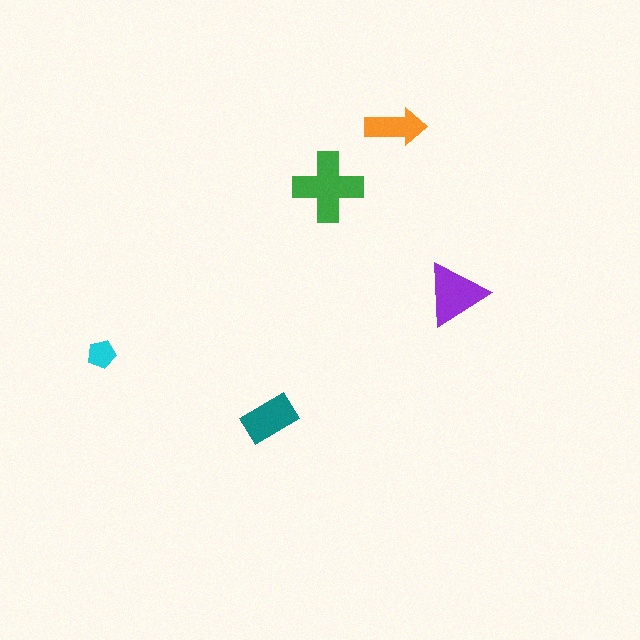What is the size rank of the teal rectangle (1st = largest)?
3rd.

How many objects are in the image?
There are 5 objects in the image.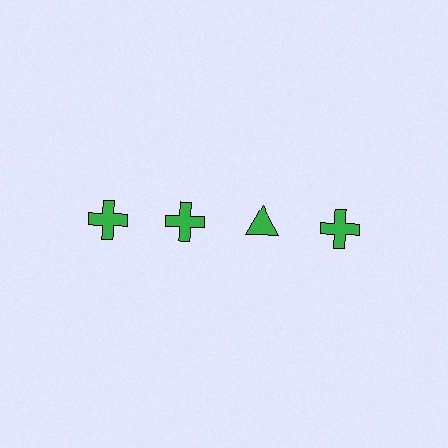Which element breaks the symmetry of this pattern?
The green triangle in the top row, center column breaks the symmetry. All other shapes are green crosses.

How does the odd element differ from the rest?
It has a different shape: triangle instead of cross.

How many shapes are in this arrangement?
There are 4 shapes arranged in a grid pattern.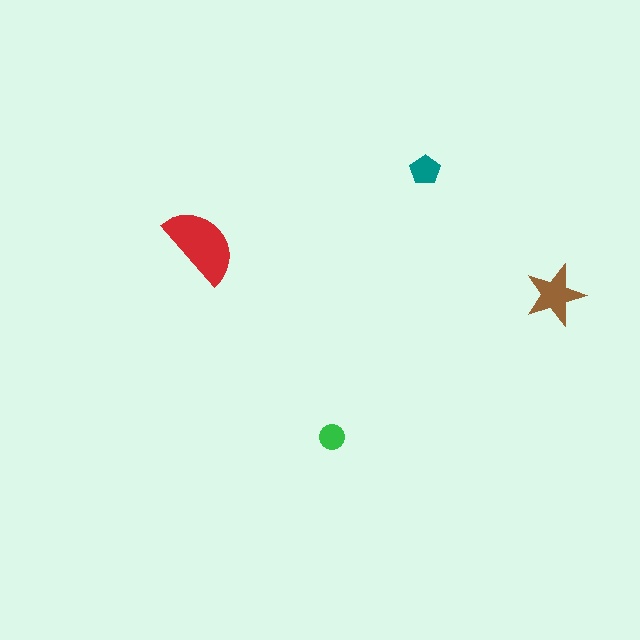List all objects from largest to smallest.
The red semicircle, the brown star, the teal pentagon, the green circle.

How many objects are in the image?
There are 4 objects in the image.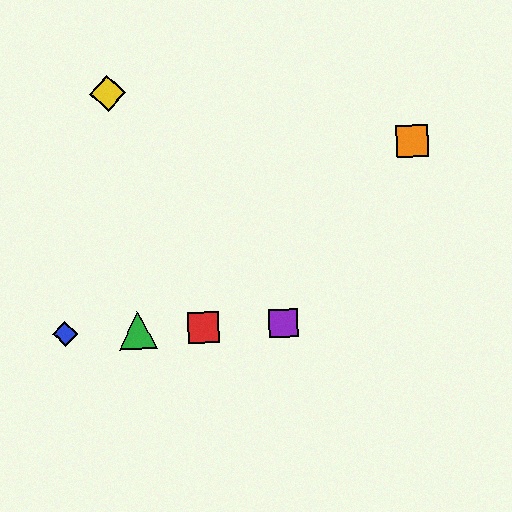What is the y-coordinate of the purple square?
The purple square is at y≈324.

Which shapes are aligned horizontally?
The red square, the blue diamond, the green triangle, the purple square are aligned horizontally.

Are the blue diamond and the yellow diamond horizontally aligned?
No, the blue diamond is at y≈334 and the yellow diamond is at y≈93.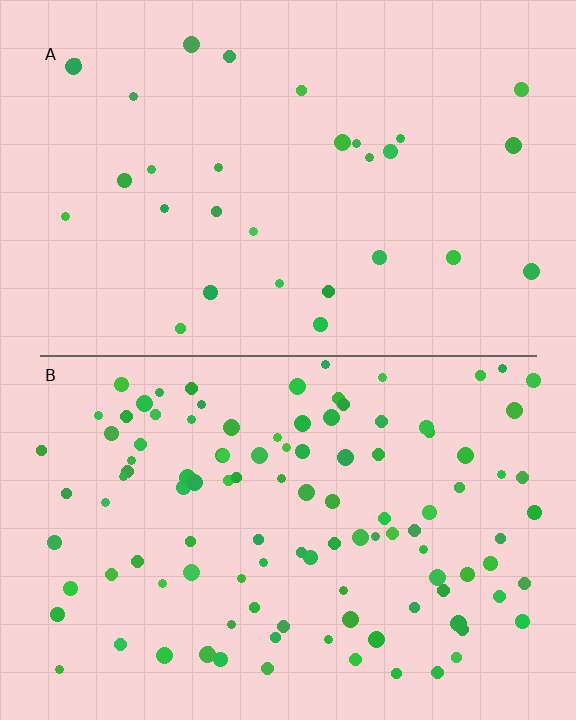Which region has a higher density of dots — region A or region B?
B (the bottom).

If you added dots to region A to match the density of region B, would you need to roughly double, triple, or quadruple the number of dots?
Approximately quadruple.